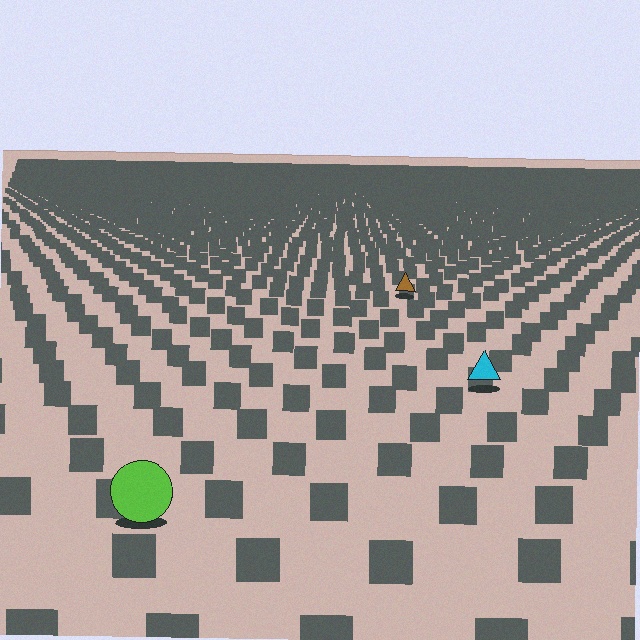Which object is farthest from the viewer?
The brown triangle is farthest from the viewer. It appears smaller and the ground texture around it is denser.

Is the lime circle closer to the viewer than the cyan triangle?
Yes. The lime circle is closer — you can tell from the texture gradient: the ground texture is coarser near it.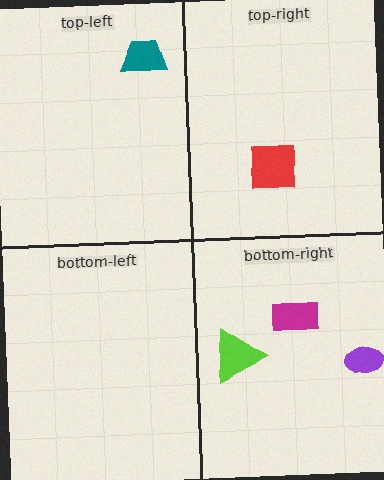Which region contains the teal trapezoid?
The top-left region.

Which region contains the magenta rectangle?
The bottom-right region.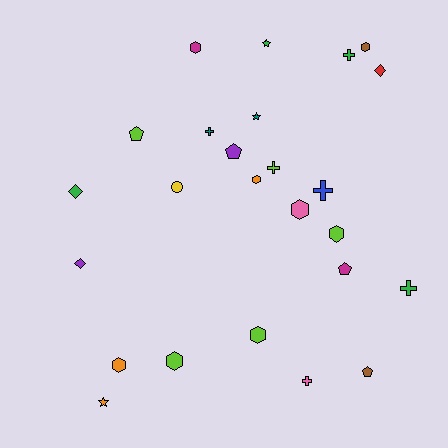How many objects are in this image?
There are 25 objects.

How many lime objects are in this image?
There are 5 lime objects.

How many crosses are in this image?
There are 6 crosses.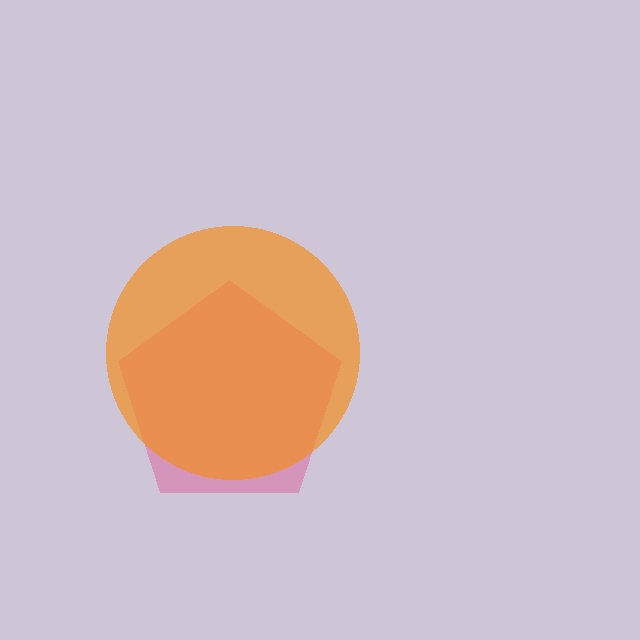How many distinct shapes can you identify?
There are 2 distinct shapes: a pink pentagon, an orange circle.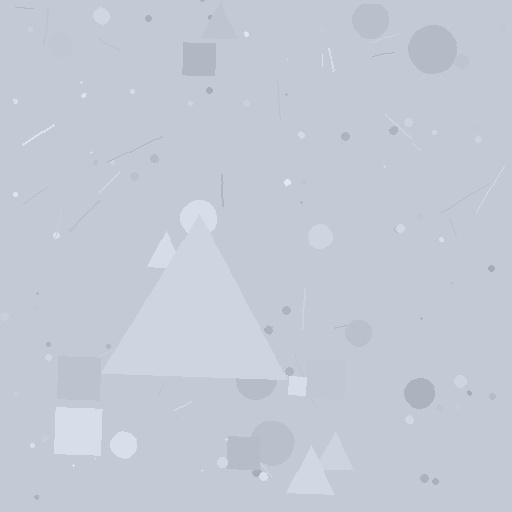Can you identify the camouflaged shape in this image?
The camouflaged shape is a triangle.